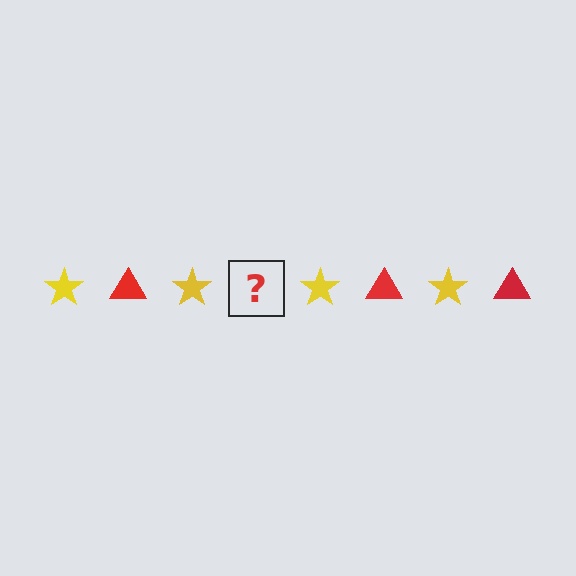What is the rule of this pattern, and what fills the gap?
The rule is that the pattern alternates between yellow star and red triangle. The gap should be filled with a red triangle.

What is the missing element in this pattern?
The missing element is a red triangle.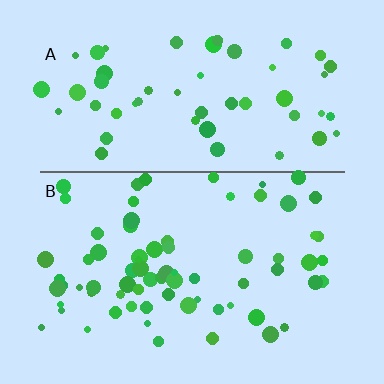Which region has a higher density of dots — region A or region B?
B (the bottom).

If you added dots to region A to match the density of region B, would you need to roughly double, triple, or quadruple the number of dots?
Approximately double.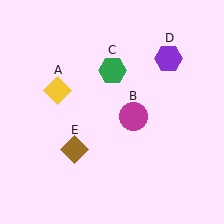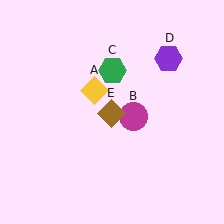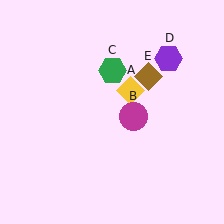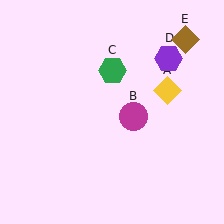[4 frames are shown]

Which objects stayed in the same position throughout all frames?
Magenta circle (object B) and green hexagon (object C) and purple hexagon (object D) remained stationary.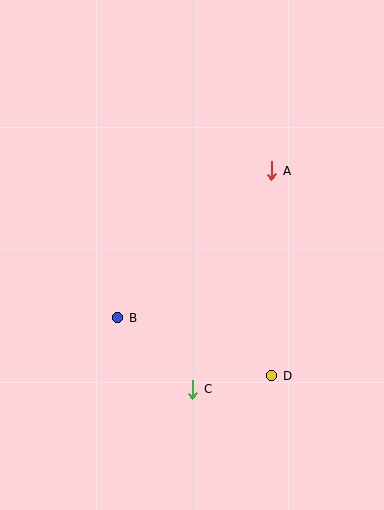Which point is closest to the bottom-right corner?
Point D is closest to the bottom-right corner.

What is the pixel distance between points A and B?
The distance between A and B is 213 pixels.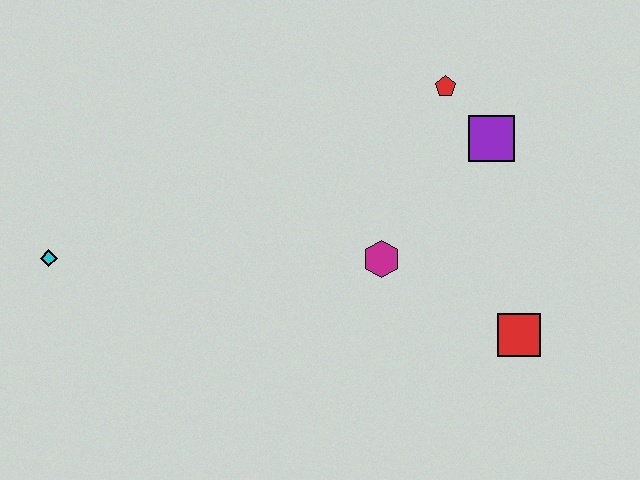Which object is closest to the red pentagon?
The purple square is closest to the red pentagon.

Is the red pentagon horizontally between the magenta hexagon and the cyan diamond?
No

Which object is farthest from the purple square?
The cyan diamond is farthest from the purple square.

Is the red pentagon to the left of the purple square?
Yes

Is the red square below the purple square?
Yes